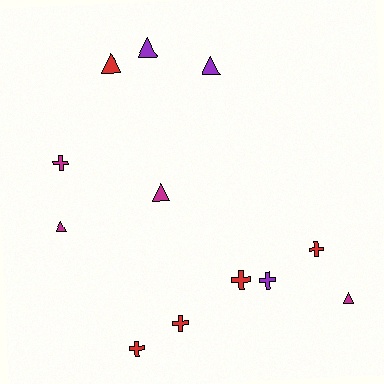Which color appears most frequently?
Red, with 5 objects.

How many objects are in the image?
There are 12 objects.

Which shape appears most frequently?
Triangle, with 6 objects.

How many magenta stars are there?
There are no magenta stars.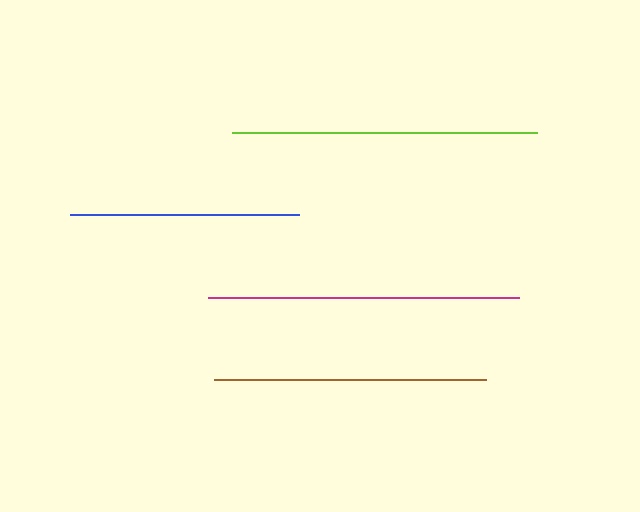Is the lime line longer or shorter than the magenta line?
The magenta line is longer than the lime line.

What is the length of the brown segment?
The brown segment is approximately 272 pixels long.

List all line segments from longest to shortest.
From longest to shortest: magenta, lime, brown, blue.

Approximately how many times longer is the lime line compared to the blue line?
The lime line is approximately 1.3 times the length of the blue line.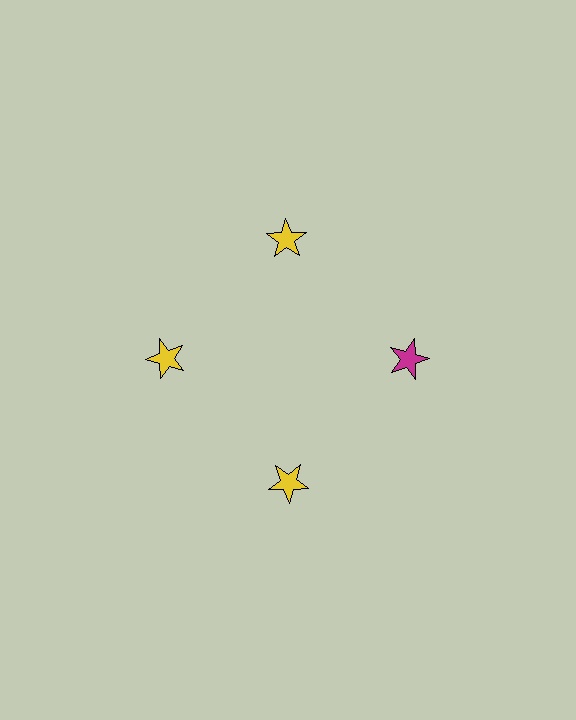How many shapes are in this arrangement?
There are 4 shapes arranged in a ring pattern.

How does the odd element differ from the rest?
It has a different color: magenta instead of yellow.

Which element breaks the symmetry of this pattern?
The magenta star at roughly the 3 o'clock position breaks the symmetry. All other shapes are yellow stars.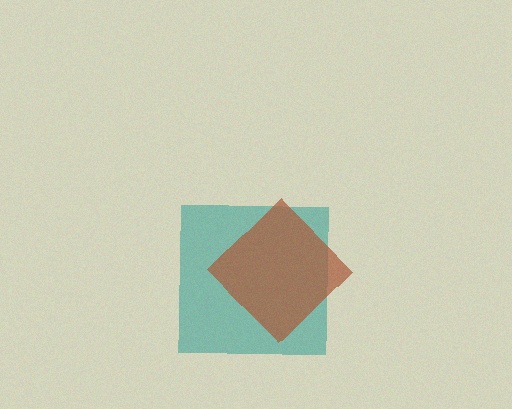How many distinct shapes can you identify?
There are 2 distinct shapes: a teal square, a brown diamond.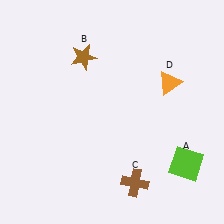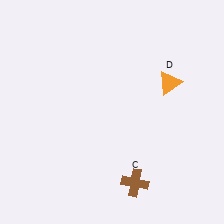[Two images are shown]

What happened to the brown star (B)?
The brown star (B) was removed in Image 2. It was in the top-left area of Image 1.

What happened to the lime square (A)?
The lime square (A) was removed in Image 2. It was in the bottom-right area of Image 1.